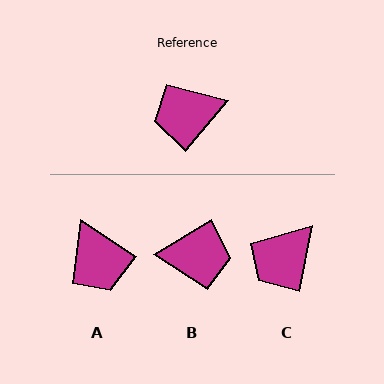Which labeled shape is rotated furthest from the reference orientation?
B, about 161 degrees away.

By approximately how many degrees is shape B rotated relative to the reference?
Approximately 161 degrees counter-clockwise.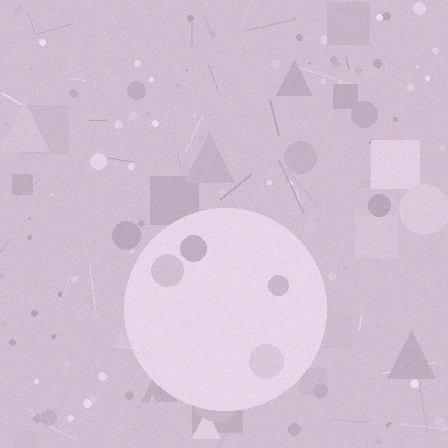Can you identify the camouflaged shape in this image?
The camouflaged shape is a circle.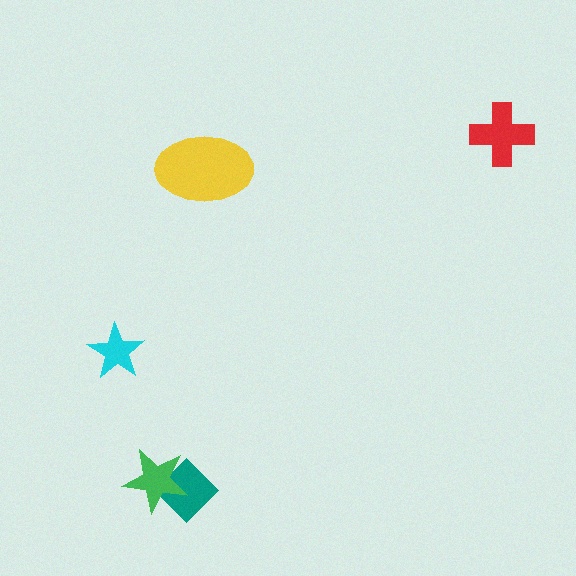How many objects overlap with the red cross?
0 objects overlap with the red cross.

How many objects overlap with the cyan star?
0 objects overlap with the cyan star.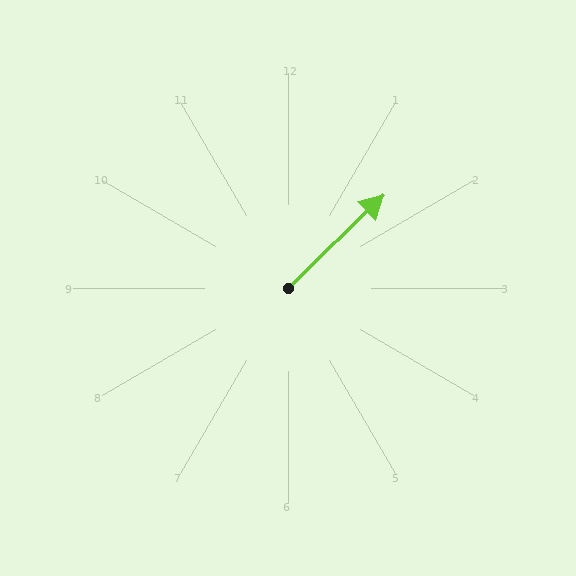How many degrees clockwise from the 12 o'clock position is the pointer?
Approximately 46 degrees.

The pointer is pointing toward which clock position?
Roughly 2 o'clock.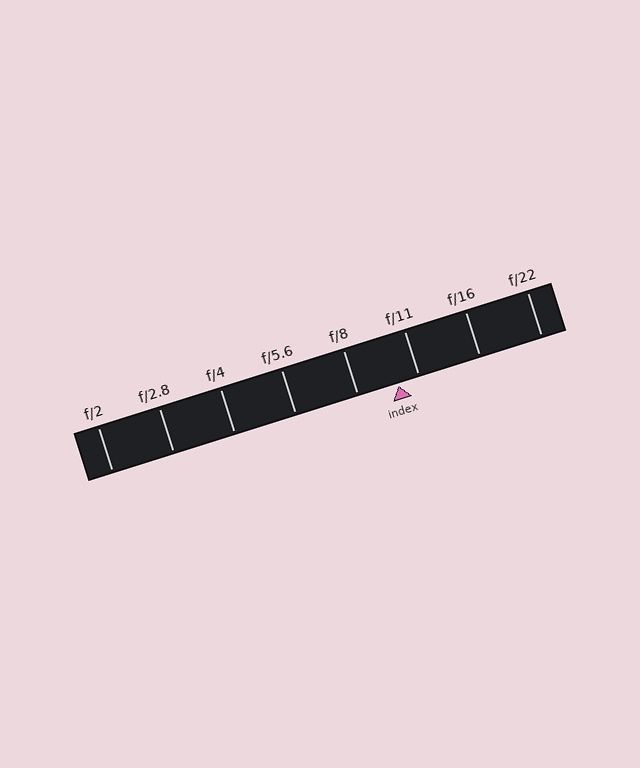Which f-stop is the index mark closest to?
The index mark is closest to f/11.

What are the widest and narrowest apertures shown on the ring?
The widest aperture shown is f/2 and the narrowest is f/22.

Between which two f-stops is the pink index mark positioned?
The index mark is between f/8 and f/11.